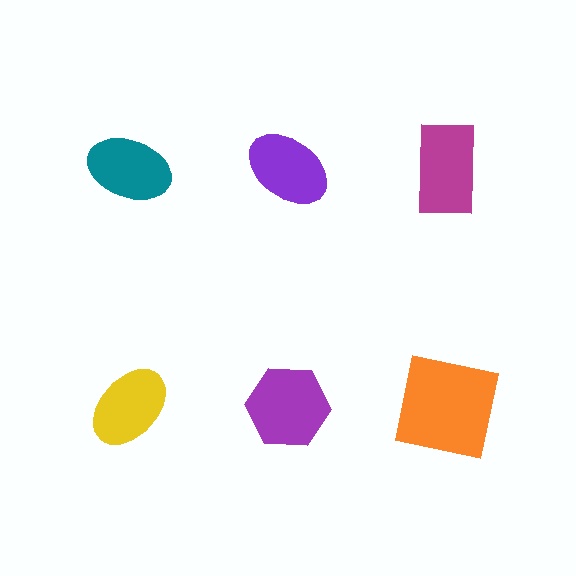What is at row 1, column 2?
A purple ellipse.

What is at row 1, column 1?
A teal ellipse.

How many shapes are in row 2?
3 shapes.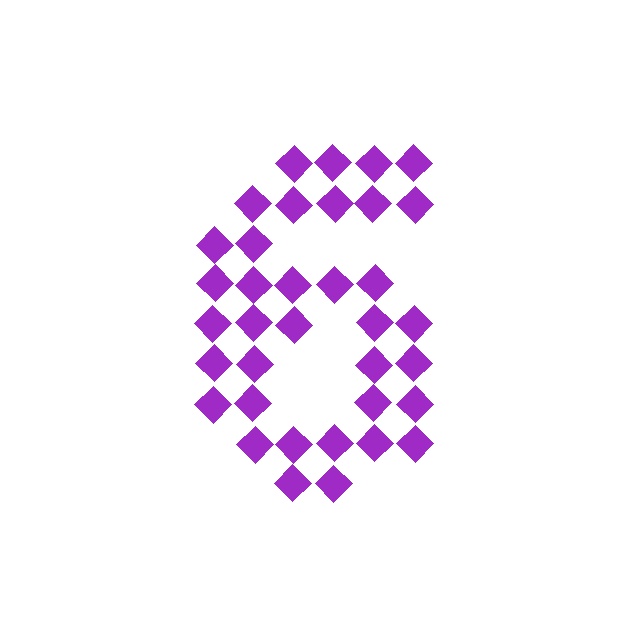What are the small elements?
The small elements are diamonds.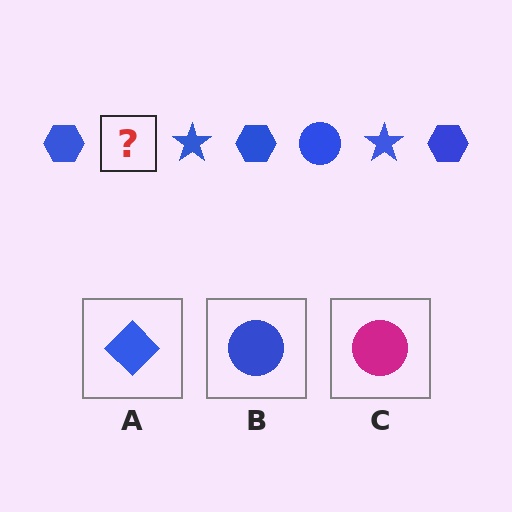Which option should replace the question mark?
Option B.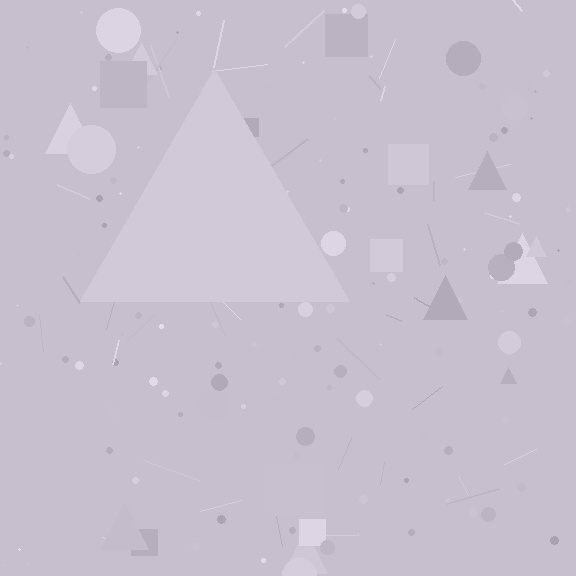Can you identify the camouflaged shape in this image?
The camouflaged shape is a triangle.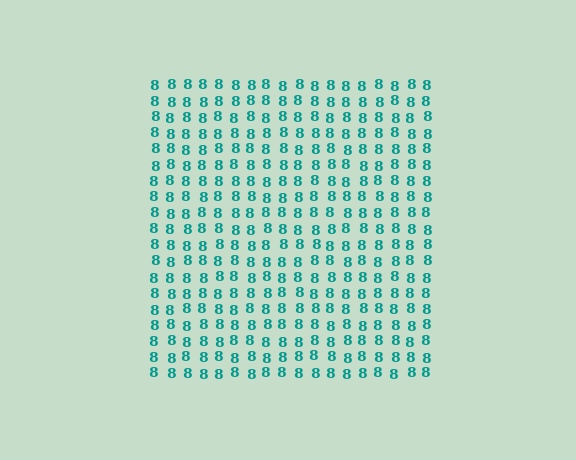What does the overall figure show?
The overall figure shows a square.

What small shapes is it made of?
It is made of small digit 8's.